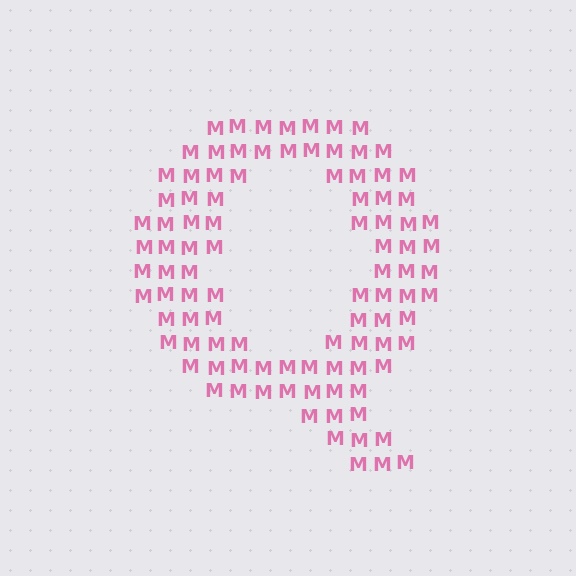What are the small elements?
The small elements are letter M's.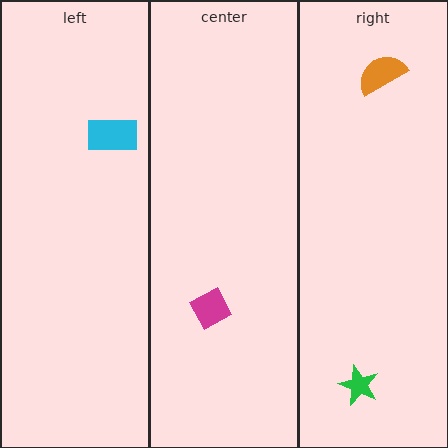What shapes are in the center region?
The magenta diamond.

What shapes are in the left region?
The cyan rectangle.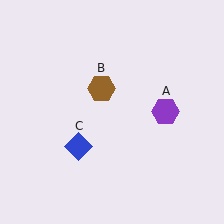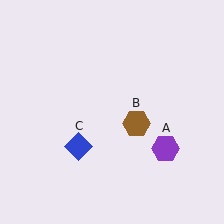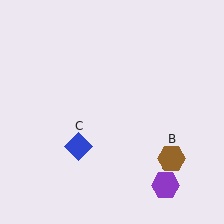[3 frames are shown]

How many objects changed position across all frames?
2 objects changed position: purple hexagon (object A), brown hexagon (object B).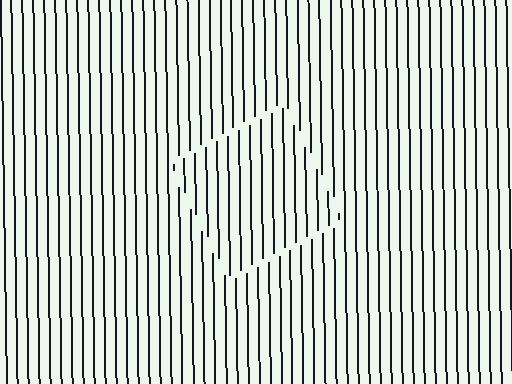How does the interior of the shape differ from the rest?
The interior of the shape contains the same grating, shifted by half a period — the contour is defined by the phase discontinuity where line-ends from the inner and outer gratings abut.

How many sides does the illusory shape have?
4 sides — the line-ends trace a square.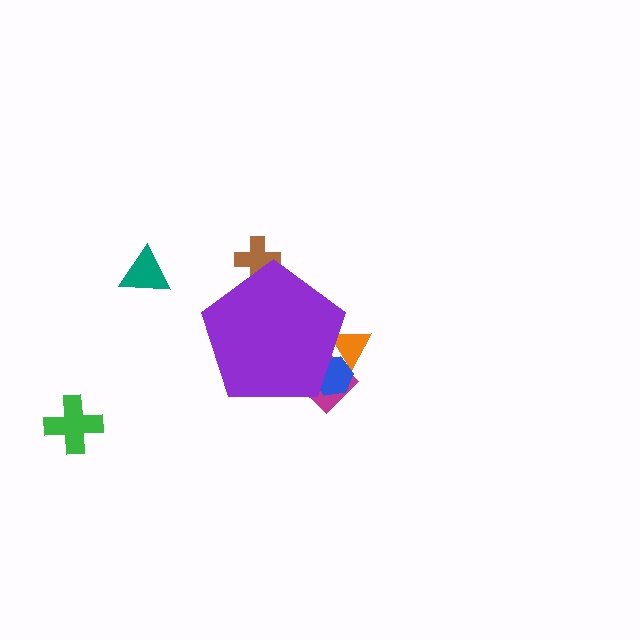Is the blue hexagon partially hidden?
Yes, the blue hexagon is partially hidden behind the purple pentagon.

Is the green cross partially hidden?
No, the green cross is fully visible.